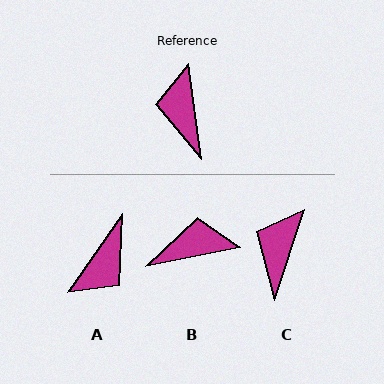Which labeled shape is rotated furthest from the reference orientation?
A, about 137 degrees away.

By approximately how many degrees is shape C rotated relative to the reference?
Approximately 25 degrees clockwise.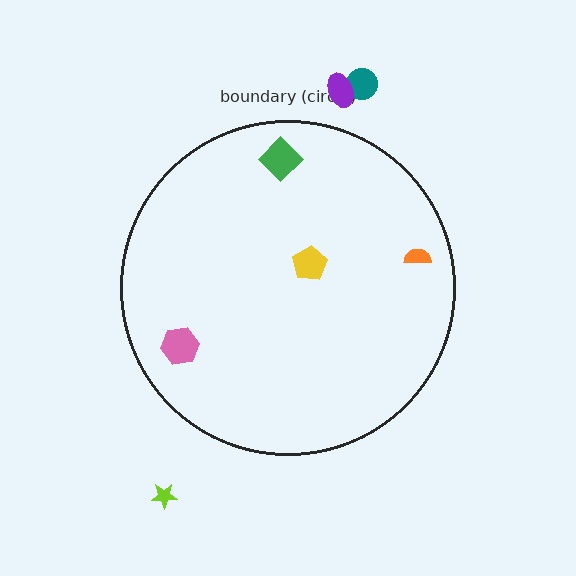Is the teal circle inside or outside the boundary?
Outside.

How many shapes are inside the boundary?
4 inside, 3 outside.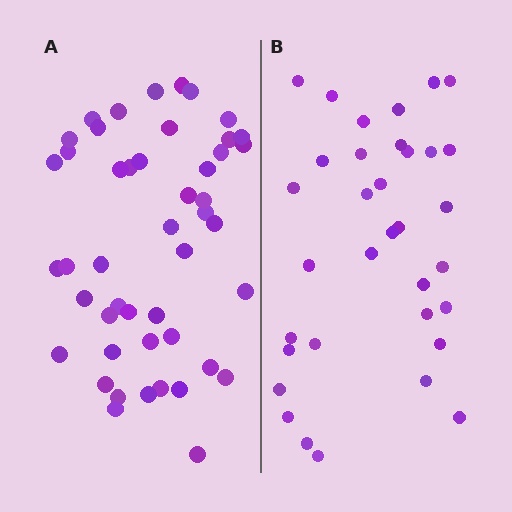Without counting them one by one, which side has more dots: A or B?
Region A (the left region) has more dots.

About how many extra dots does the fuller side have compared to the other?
Region A has approximately 15 more dots than region B.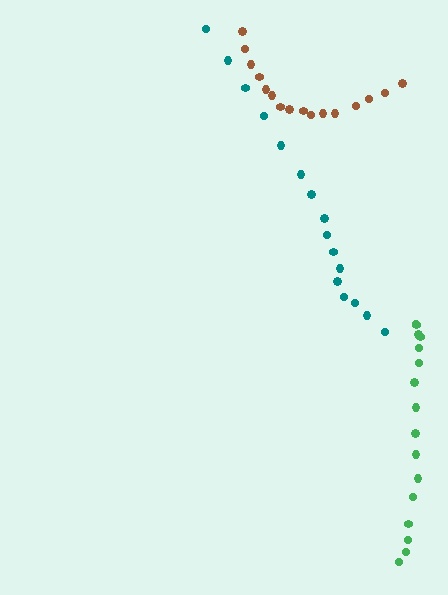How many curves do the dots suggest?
There are 3 distinct paths.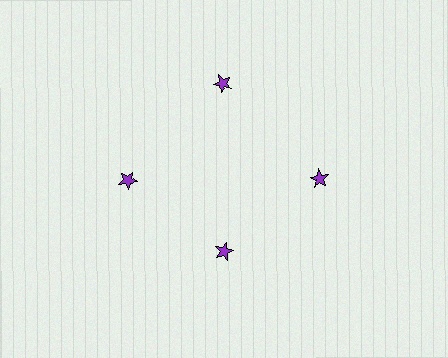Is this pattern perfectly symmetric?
No. The 4 purple stars are arranged in a ring, but one element near the 6 o'clock position is pulled inward toward the center, breaking the 4-fold rotational symmetry.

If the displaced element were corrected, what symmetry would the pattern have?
It would have 4-fold rotational symmetry — the pattern would map onto itself every 90 degrees.